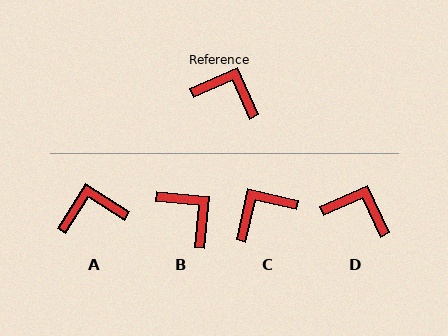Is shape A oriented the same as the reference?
No, it is off by about 33 degrees.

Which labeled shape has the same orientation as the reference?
D.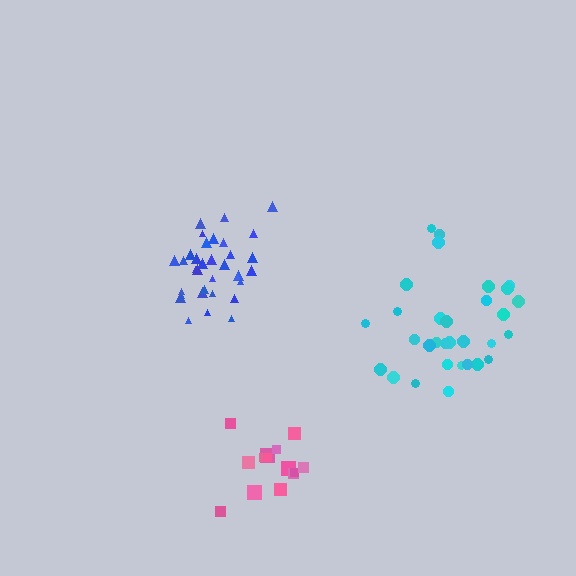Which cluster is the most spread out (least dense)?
Pink.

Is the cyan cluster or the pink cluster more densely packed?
Cyan.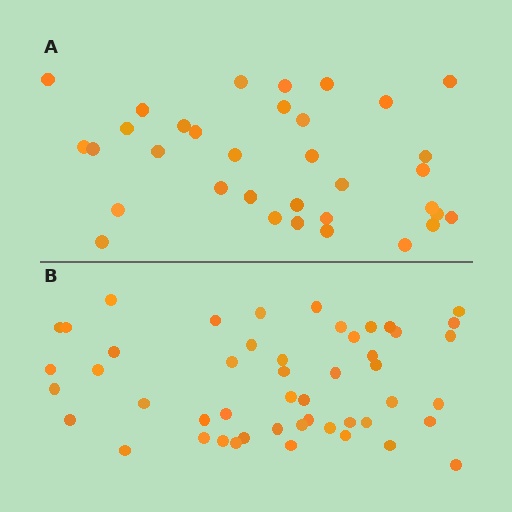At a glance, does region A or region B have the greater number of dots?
Region B (the bottom region) has more dots.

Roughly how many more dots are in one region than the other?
Region B has approximately 15 more dots than region A.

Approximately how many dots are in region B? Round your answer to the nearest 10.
About 50 dots. (The exact count is 49, which rounds to 50.)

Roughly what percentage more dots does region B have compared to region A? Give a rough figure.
About 45% more.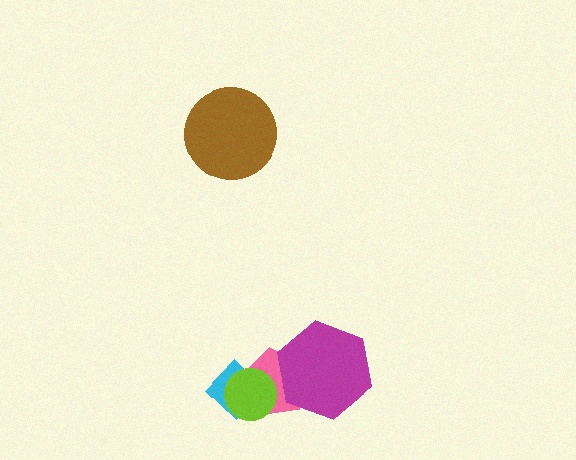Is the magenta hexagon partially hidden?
No, no other shape covers it.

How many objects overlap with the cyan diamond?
2 objects overlap with the cyan diamond.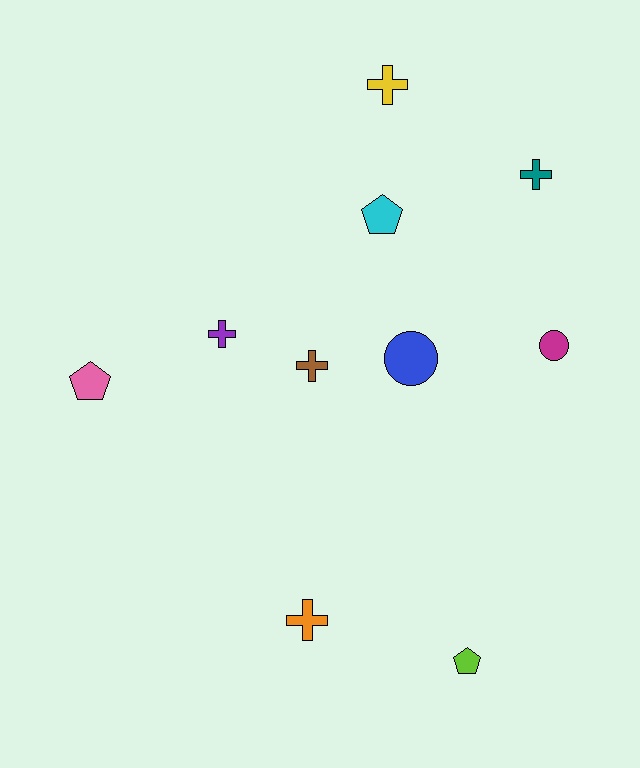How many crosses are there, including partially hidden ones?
There are 5 crosses.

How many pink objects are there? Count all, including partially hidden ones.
There is 1 pink object.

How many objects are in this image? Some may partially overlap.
There are 10 objects.